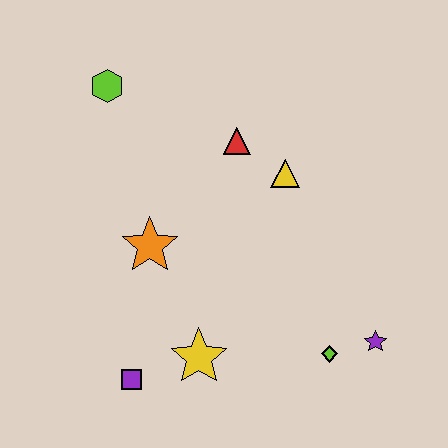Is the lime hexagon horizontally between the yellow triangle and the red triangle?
No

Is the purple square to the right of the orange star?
No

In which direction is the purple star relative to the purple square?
The purple star is to the right of the purple square.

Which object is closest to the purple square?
The yellow star is closest to the purple square.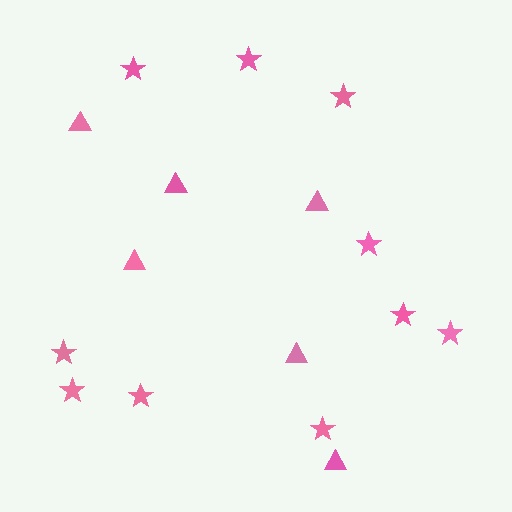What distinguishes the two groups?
There are 2 groups: one group of triangles (6) and one group of stars (10).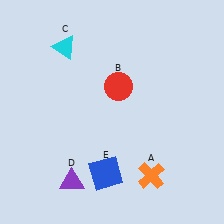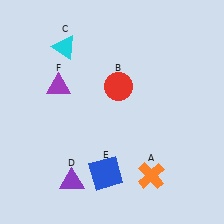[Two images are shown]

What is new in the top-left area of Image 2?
A purple triangle (F) was added in the top-left area of Image 2.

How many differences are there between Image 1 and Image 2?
There is 1 difference between the two images.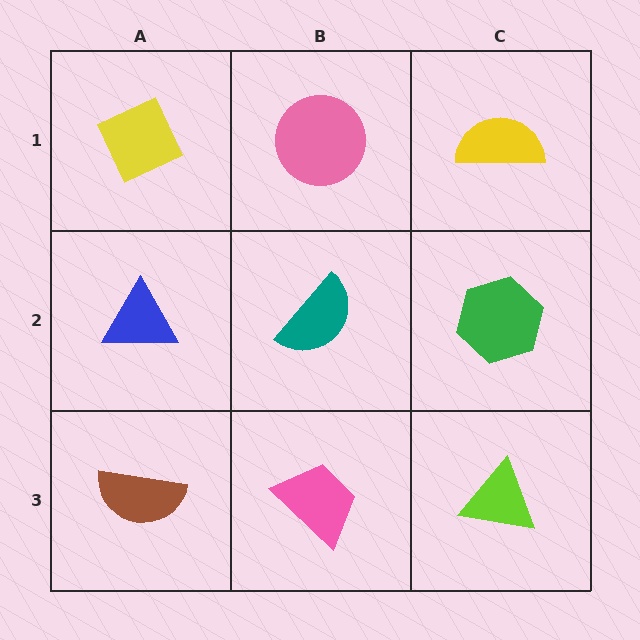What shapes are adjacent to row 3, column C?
A green hexagon (row 2, column C), a pink trapezoid (row 3, column B).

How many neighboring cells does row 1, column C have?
2.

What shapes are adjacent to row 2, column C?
A yellow semicircle (row 1, column C), a lime triangle (row 3, column C), a teal semicircle (row 2, column B).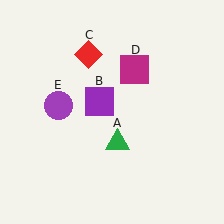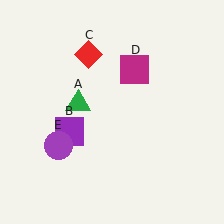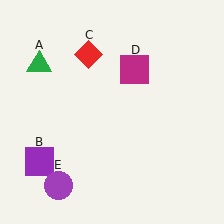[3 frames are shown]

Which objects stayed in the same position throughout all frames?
Red diamond (object C) and magenta square (object D) remained stationary.